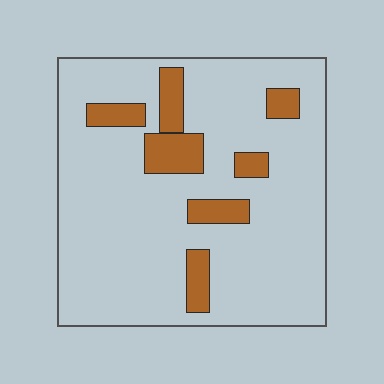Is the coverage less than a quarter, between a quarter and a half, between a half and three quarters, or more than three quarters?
Less than a quarter.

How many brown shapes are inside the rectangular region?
7.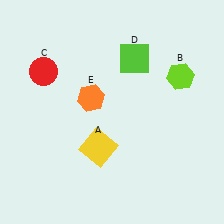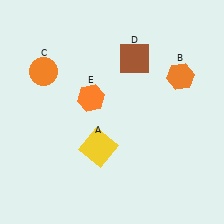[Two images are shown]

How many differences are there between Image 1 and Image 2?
There are 3 differences between the two images.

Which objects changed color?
B changed from lime to orange. C changed from red to orange. D changed from lime to brown.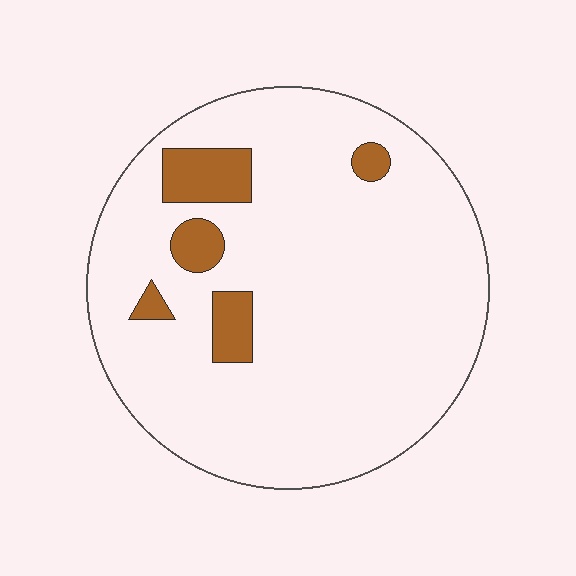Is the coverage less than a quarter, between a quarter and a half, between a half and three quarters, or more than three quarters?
Less than a quarter.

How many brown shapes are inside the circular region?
5.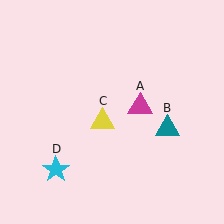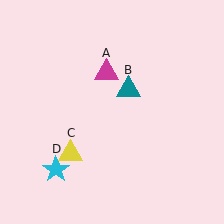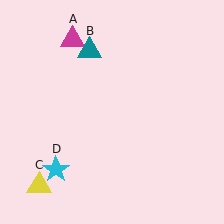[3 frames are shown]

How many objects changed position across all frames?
3 objects changed position: magenta triangle (object A), teal triangle (object B), yellow triangle (object C).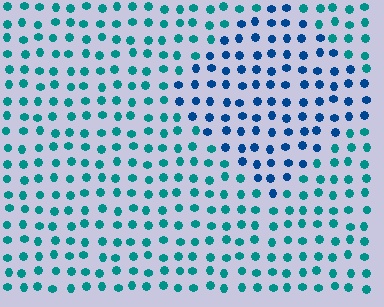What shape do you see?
I see a diamond.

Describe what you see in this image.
The image is filled with small teal elements in a uniform arrangement. A diamond-shaped region is visible where the elements are tinted to a slightly different hue, forming a subtle color boundary.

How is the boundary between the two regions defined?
The boundary is defined purely by a slight shift in hue (about 35 degrees). Spacing, size, and orientation are identical on both sides.